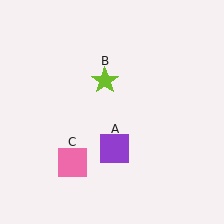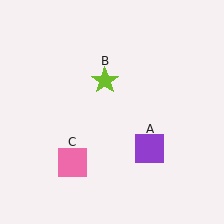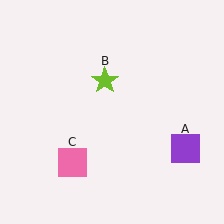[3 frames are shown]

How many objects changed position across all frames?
1 object changed position: purple square (object A).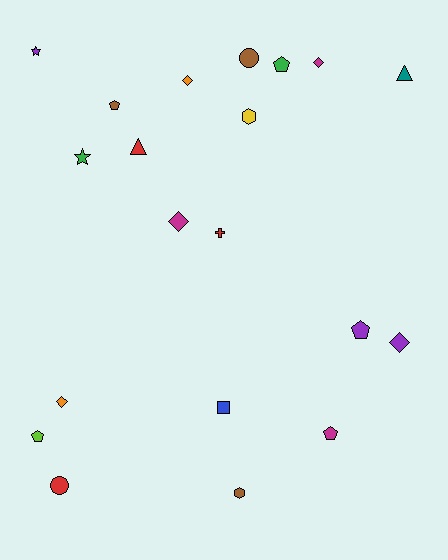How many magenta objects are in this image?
There are 3 magenta objects.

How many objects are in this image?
There are 20 objects.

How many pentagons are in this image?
There are 5 pentagons.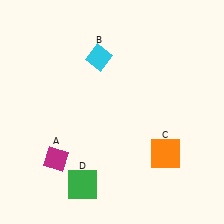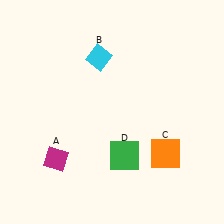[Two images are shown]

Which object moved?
The green square (D) moved right.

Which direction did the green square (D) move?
The green square (D) moved right.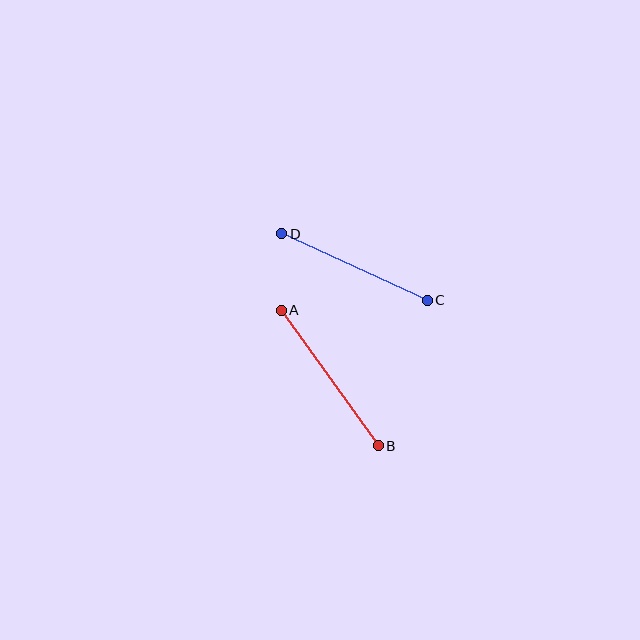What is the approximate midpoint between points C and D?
The midpoint is at approximately (354, 267) pixels.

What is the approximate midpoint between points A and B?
The midpoint is at approximately (330, 378) pixels.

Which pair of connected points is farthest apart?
Points A and B are farthest apart.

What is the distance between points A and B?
The distance is approximately 167 pixels.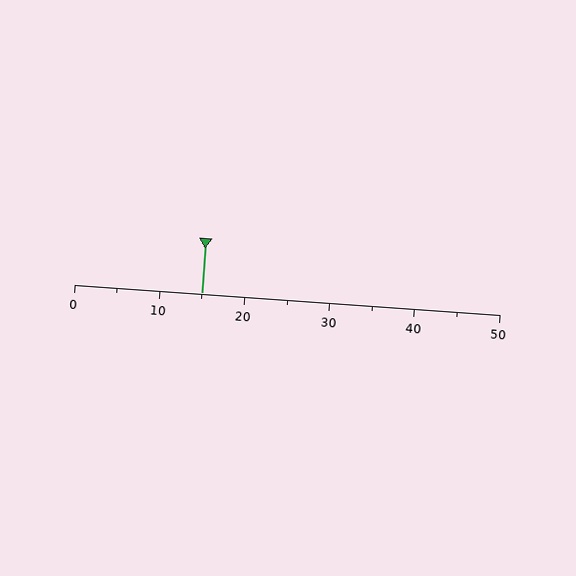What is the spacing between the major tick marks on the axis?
The major ticks are spaced 10 apart.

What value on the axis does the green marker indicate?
The marker indicates approximately 15.